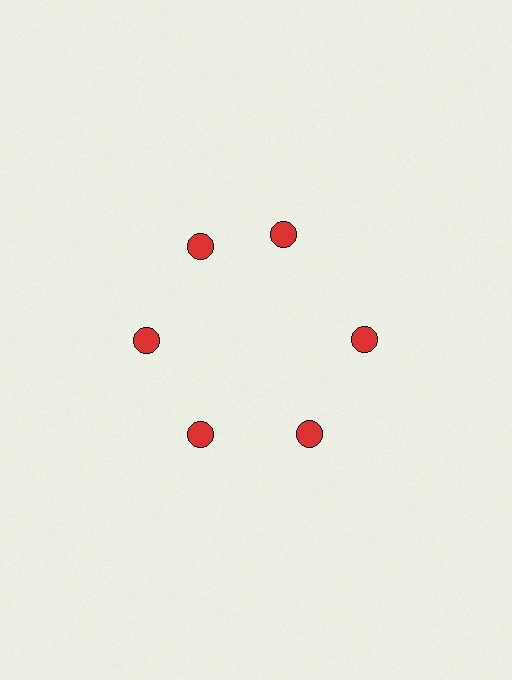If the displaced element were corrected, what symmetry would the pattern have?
It would have 6-fold rotational symmetry — the pattern would map onto itself every 60 degrees.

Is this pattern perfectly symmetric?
No. The 6 red circles are arranged in a ring, but one element near the 1 o'clock position is rotated out of alignment along the ring, breaking the 6-fold rotational symmetry.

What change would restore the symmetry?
The symmetry would be restored by rotating it back into even spacing with its neighbors so that all 6 circles sit at equal angles and equal distance from the center.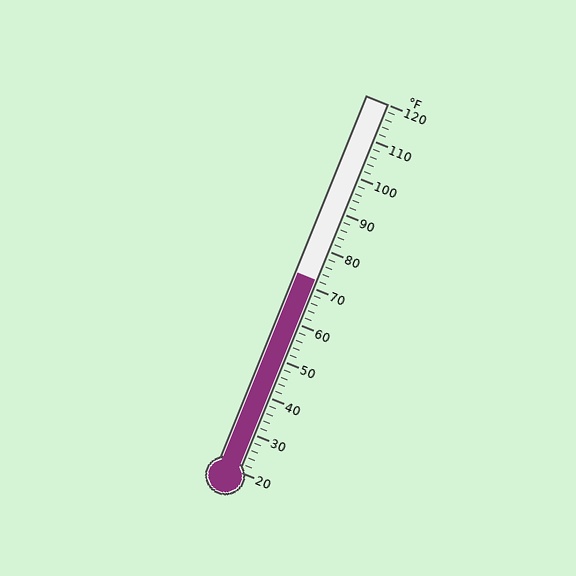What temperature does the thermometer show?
The thermometer shows approximately 72°F.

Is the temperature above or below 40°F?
The temperature is above 40°F.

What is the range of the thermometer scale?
The thermometer scale ranges from 20°F to 120°F.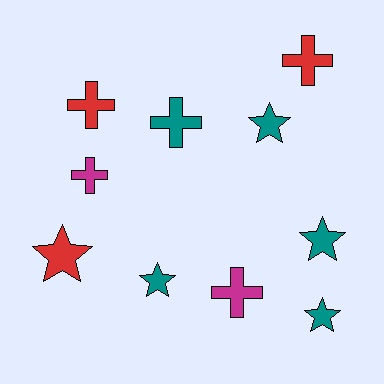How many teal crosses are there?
There is 1 teal cross.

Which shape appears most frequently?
Cross, with 5 objects.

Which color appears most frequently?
Teal, with 5 objects.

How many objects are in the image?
There are 10 objects.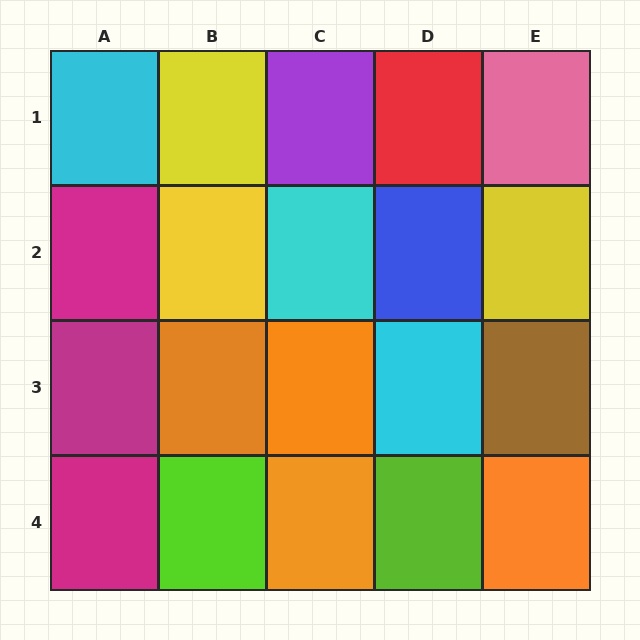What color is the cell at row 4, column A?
Magenta.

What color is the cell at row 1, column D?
Red.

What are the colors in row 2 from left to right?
Magenta, yellow, cyan, blue, yellow.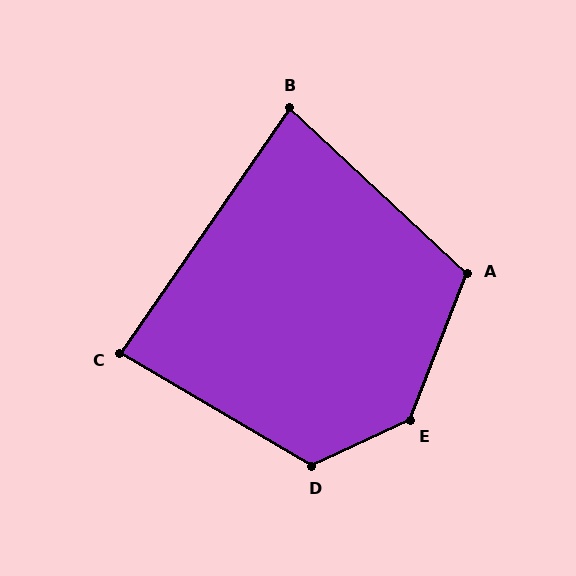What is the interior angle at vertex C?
Approximately 86 degrees (approximately right).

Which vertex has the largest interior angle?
E, at approximately 137 degrees.